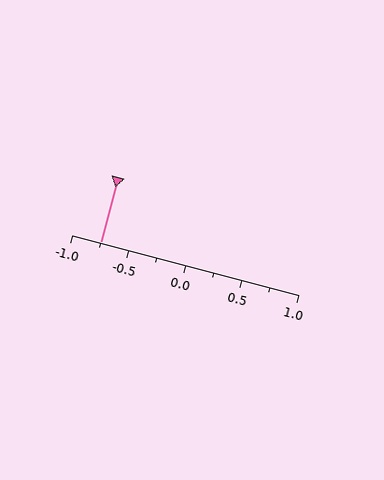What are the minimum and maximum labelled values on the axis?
The axis runs from -1.0 to 1.0.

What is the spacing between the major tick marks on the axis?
The major ticks are spaced 0.5 apart.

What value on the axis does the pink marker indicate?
The marker indicates approximately -0.75.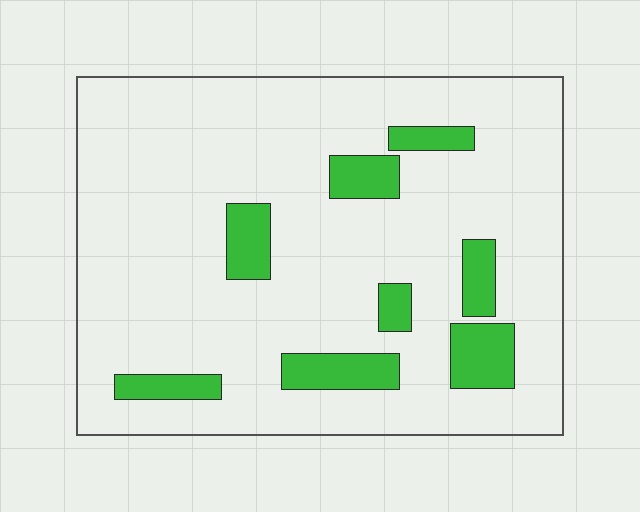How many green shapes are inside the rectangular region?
8.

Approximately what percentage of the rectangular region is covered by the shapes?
Approximately 15%.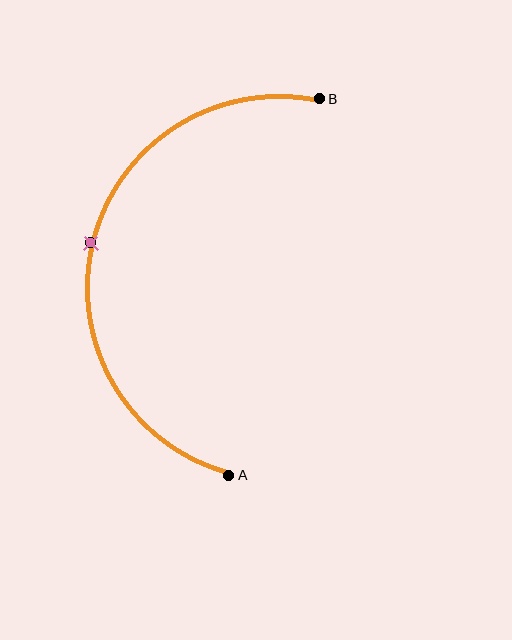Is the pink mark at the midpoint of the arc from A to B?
Yes. The pink mark lies on the arc at equal arc-length from both A and B — it is the arc midpoint.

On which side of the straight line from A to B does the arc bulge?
The arc bulges to the left of the straight line connecting A and B.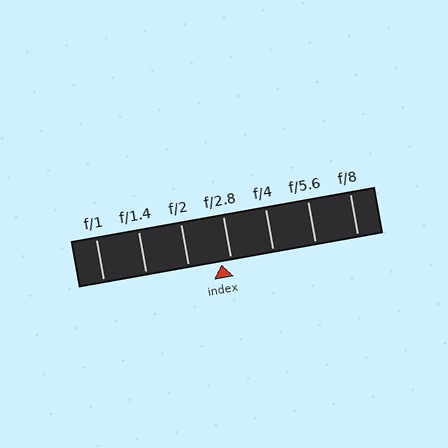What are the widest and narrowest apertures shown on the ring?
The widest aperture shown is f/1 and the narrowest is f/8.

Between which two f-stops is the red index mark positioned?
The index mark is between f/2 and f/2.8.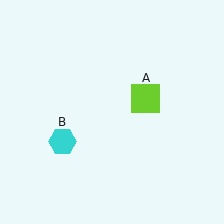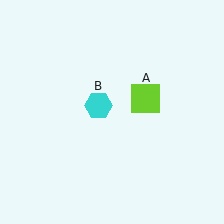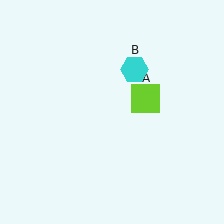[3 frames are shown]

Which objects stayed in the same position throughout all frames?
Lime square (object A) remained stationary.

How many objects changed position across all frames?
1 object changed position: cyan hexagon (object B).